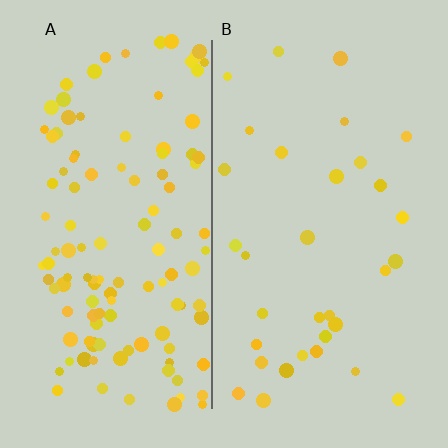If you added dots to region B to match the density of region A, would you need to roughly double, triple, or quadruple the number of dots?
Approximately quadruple.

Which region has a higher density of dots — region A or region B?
A (the left).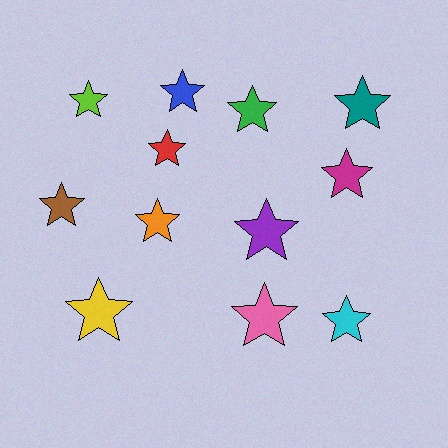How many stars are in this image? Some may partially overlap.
There are 12 stars.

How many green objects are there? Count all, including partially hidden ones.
There is 1 green object.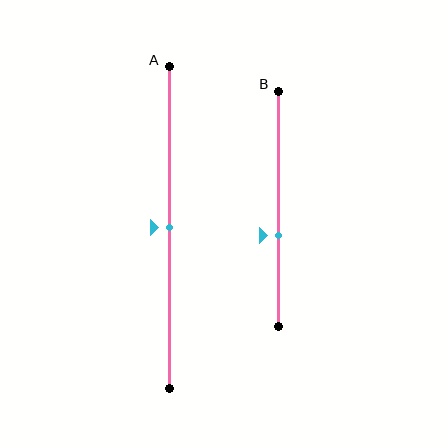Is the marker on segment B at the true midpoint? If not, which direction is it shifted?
No, the marker on segment B is shifted downward by about 11% of the segment length.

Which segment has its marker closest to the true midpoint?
Segment A has its marker closest to the true midpoint.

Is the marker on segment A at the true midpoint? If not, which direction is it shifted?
Yes, the marker on segment A is at the true midpoint.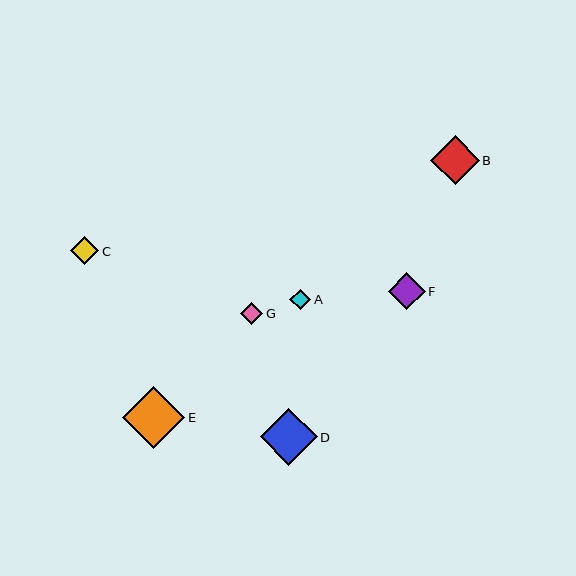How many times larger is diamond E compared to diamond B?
Diamond E is approximately 1.3 times the size of diamond B.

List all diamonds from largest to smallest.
From largest to smallest: E, D, B, F, C, G, A.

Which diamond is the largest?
Diamond E is the largest with a size of approximately 62 pixels.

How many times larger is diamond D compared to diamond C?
Diamond D is approximately 2.0 times the size of diamond C.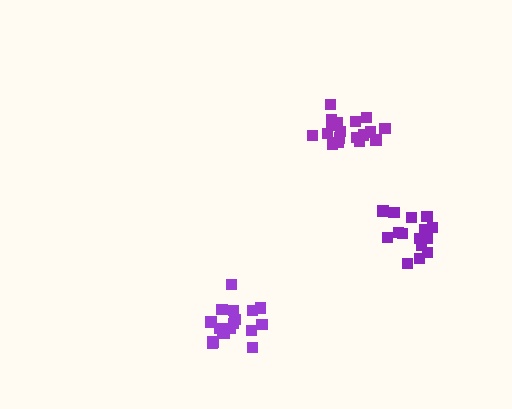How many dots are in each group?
Group 1: 17 dots, Group 2: 18 dots, Group 3: 15 dots (50 total).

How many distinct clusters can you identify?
There are 3 distinct clusters.